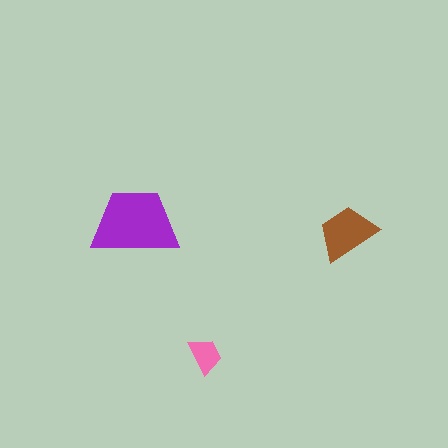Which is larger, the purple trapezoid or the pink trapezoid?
The purple one.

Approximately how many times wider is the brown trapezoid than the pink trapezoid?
About 1.5 times wider.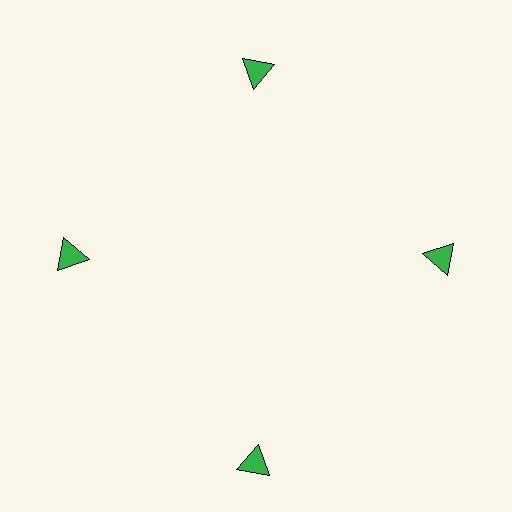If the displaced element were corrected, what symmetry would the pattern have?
It would have 4-fold rotational symmetry — the pattern would map onto itself every 90 degrees.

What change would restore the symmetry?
The symmetry would be restored by moving it inward, back onto the ring so that all 4 triangles sit at equal angles and equal distance from the center.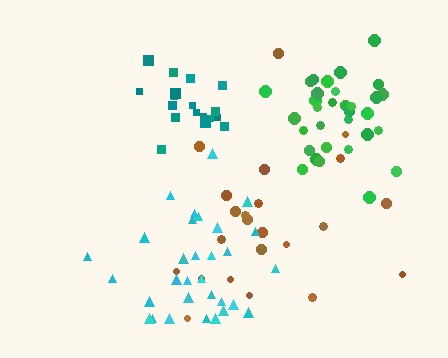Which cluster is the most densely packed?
Teal.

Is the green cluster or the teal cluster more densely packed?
Teal.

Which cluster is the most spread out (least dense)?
Brown.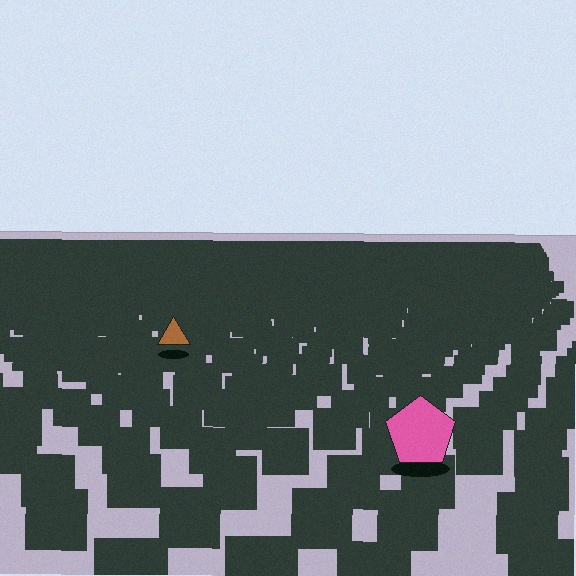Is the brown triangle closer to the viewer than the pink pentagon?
No. The pink pentagon is closer — you can tell from the texture gradient: the ground texture is coarser near it.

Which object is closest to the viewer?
The pink pentagon is closest. The texture marks near it are larger and more spread out.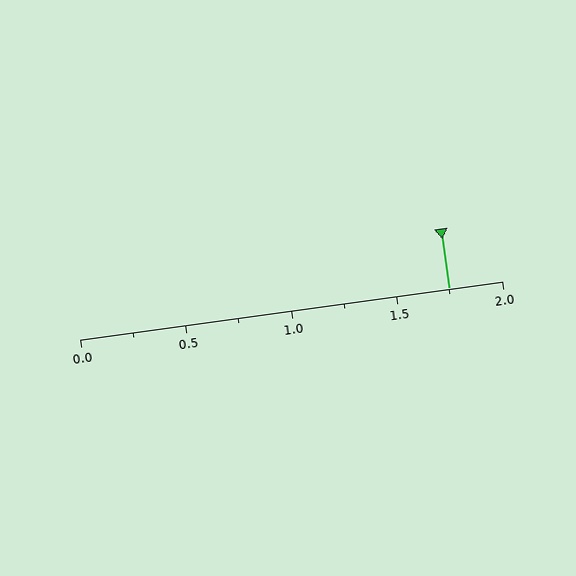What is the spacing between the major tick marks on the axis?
The major ticks are spaced 0.5 apart.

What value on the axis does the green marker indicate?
The marker indicates approximately 1.75.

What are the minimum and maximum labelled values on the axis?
The axis runs from 0.0 to 2.0.